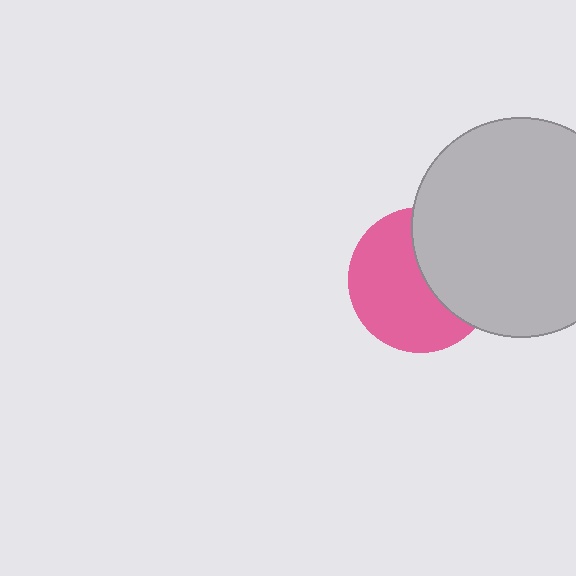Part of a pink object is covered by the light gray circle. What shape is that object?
It is a circle.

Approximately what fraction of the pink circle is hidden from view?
Roughly 40% of the pink circle is hidden behind the light gray circle.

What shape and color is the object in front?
The object in front is a light gray circle.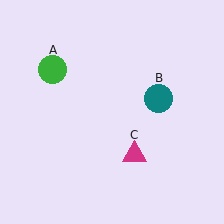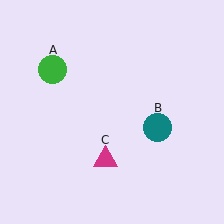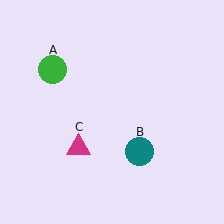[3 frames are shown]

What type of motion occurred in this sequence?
The teal circle (object B), magenta triangle (object C) rotated clockwise around the center of the scene.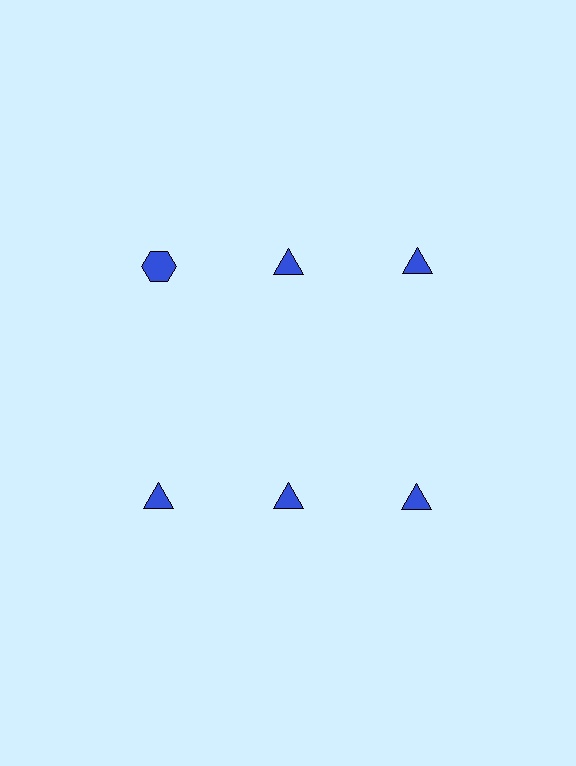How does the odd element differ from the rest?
It has a different shape: hexagon instead of triangle.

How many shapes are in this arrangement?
There are 6 shapes arranged in a grid pattern.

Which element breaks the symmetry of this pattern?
The blue hexagon in the top row, leftmost column breaks the symmetry. All other shapes are blue triangles.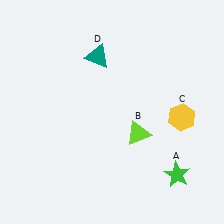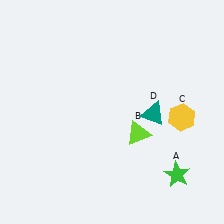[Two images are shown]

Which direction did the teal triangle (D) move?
The teal triangle (D) moved down.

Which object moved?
The teal triangle (D) moved down.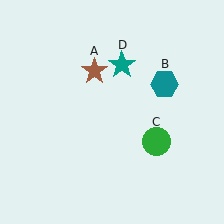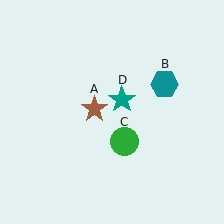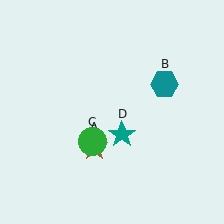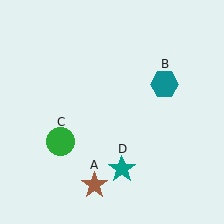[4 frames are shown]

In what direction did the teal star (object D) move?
The teal star (object D) moved down.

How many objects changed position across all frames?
3 objects changed position: brown star (object A), green circle (object C), teal star (object D).